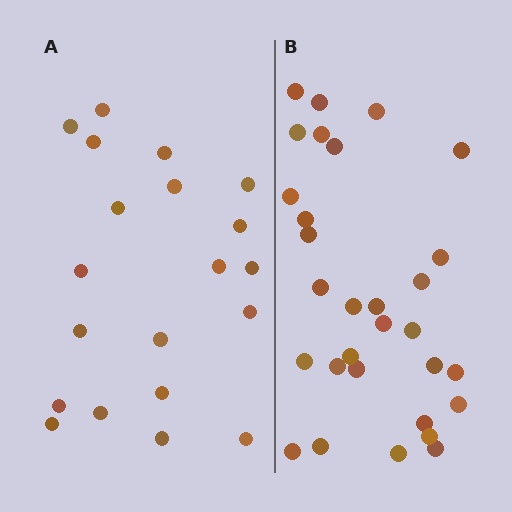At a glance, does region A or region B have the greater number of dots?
Region B (the right region) has more dots.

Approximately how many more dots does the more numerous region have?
Region B has roughly 10 or so more dots than region A.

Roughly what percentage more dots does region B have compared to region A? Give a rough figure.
About 50% more.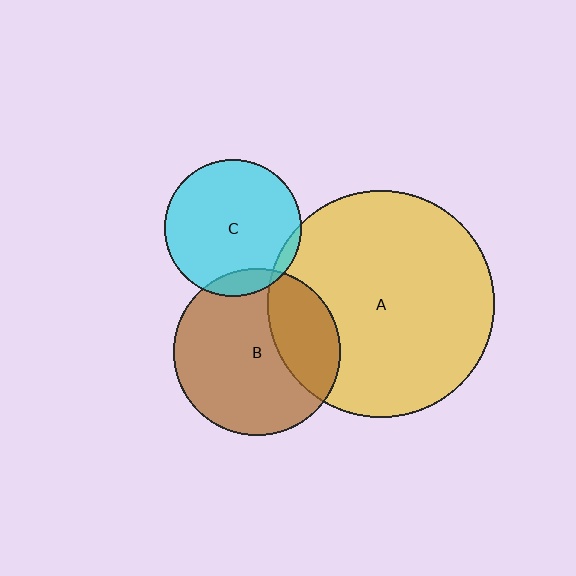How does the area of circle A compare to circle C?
Approximately 2.7 times.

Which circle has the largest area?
Circle A (yellow).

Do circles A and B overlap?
Yes.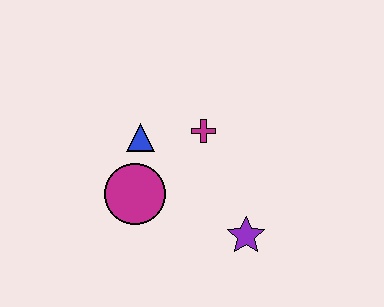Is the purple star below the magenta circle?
Yes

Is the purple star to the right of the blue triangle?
Yes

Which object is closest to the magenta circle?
The blue triangle is closest to the magenta circle.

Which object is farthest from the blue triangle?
The purple star is farthest from the blue triangle.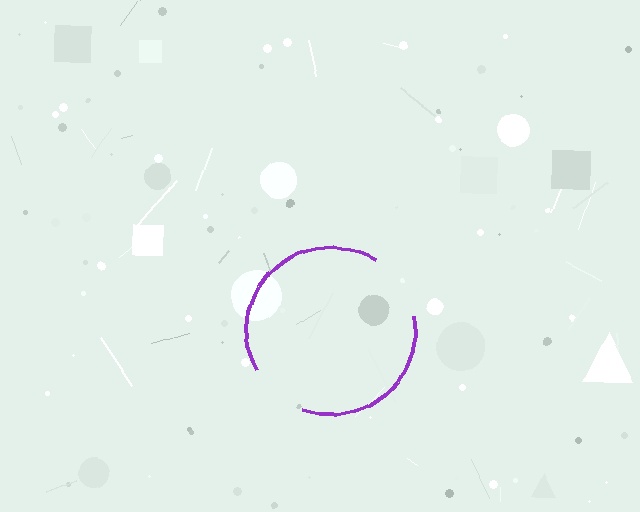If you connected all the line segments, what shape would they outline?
They would outline a circle.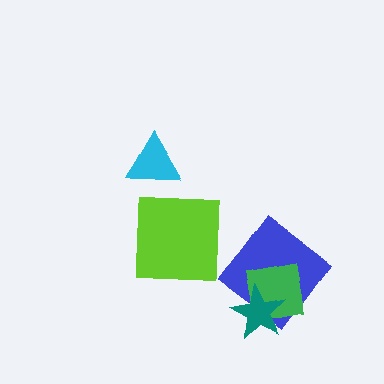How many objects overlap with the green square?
2 objects overlap with the green square.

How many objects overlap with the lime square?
0 objects overlap with the lime square.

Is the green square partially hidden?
Yes, it is partially covered by another shape.